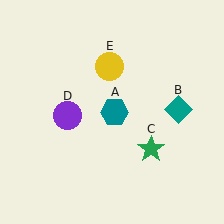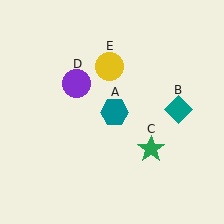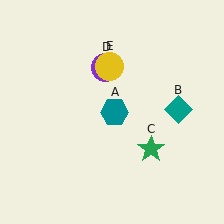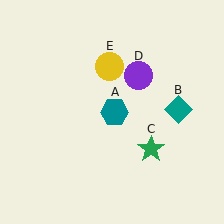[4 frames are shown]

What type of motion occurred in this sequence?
The purple circle (object D) rotated clockwise around the center of the scene.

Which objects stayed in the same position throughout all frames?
Teal hexagon (object A) and teal diamond (object B) and green star (object C) and yellow circle (object E) remained stationary.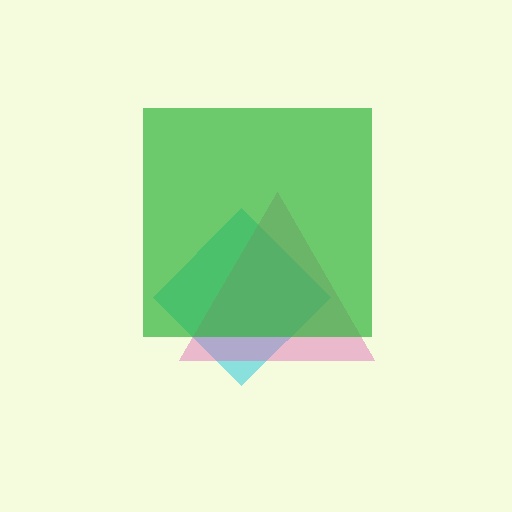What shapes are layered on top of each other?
The layered shapes are: a cyan diamond, a pink triangle, a green square.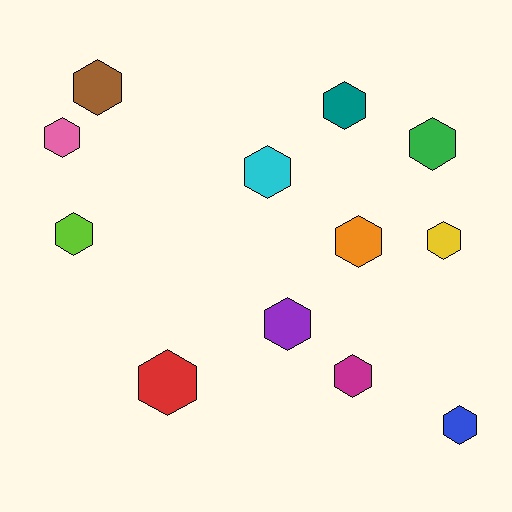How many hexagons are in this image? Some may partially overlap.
There are 12 hexagons.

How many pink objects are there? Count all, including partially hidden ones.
There is 1 pink object.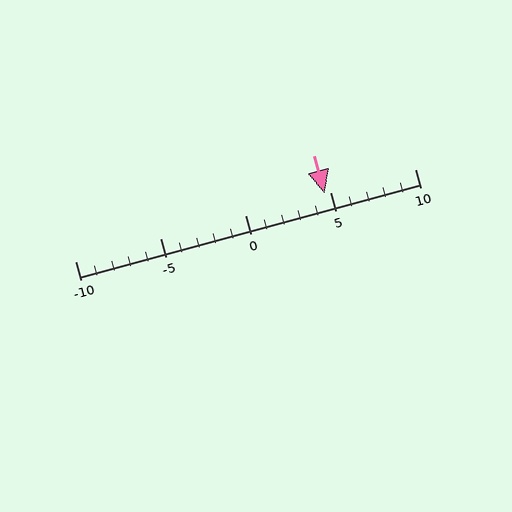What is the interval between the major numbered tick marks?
The major tick marks are spaced 5 units apart.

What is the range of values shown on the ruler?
The ruler shows values from -10 to 10.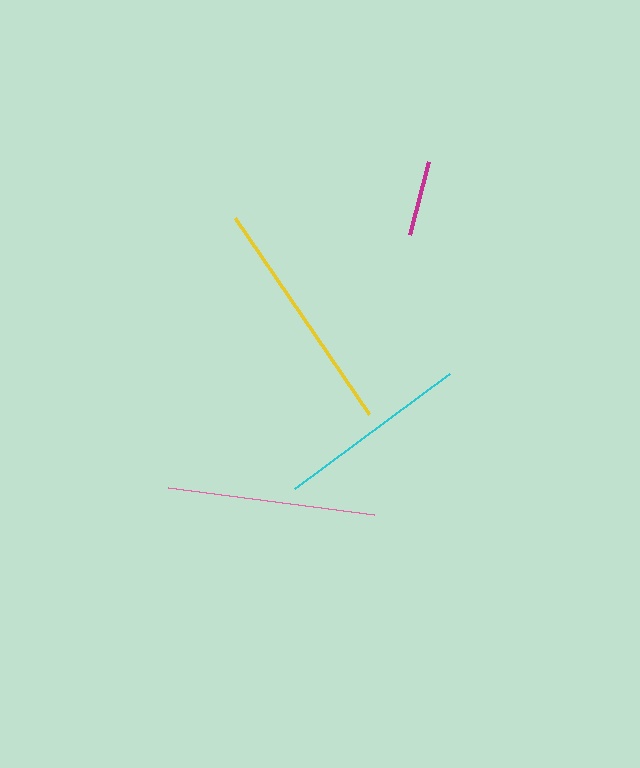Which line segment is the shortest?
The magenta line is the shortest at approximately 75 pixels.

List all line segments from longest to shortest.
From longest to shortest: yellow, pink, cyan, magenta.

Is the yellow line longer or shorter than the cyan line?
The yellow line is longer than the cyan line.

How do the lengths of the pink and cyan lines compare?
The pink and cyan lines are approximately the same length.